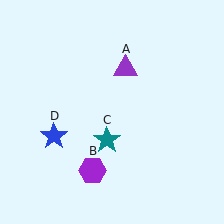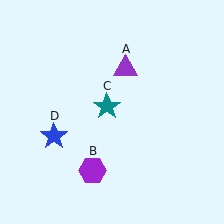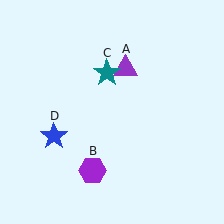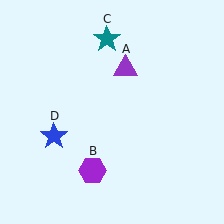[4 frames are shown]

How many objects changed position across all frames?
1 object changed position: teal star (object C).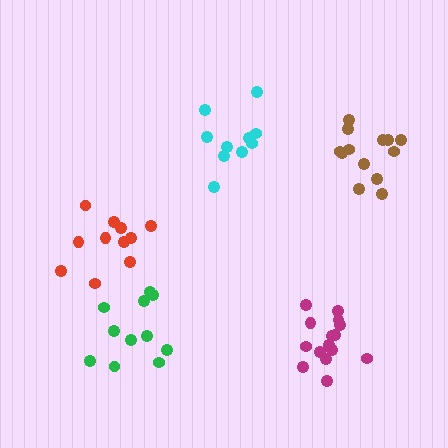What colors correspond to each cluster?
The clusters are colored: brown, magenta, red, green, cyan.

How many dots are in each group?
Group 1: 13 dots, Group 2: 15 dots, Group 3: 11 dots, Group 4: 11 dots, Group 5: 10 dots (60 total).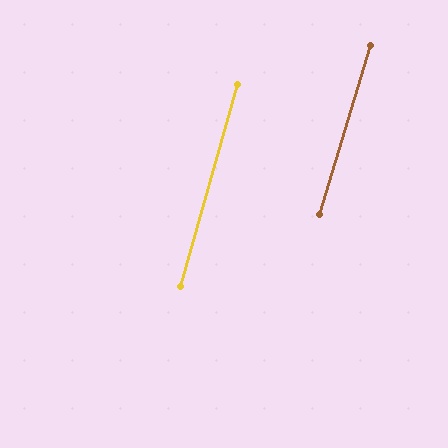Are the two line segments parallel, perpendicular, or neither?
Parallel — their directions differ by only 0.8°.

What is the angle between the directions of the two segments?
Approximately 1 degree.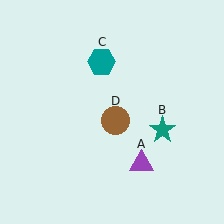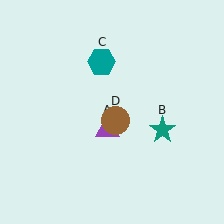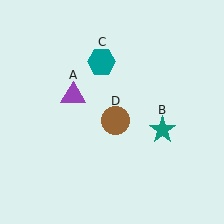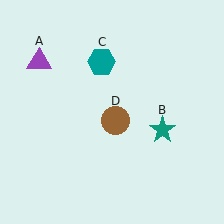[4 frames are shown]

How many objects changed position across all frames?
1 object changed position: purple triangle (object A).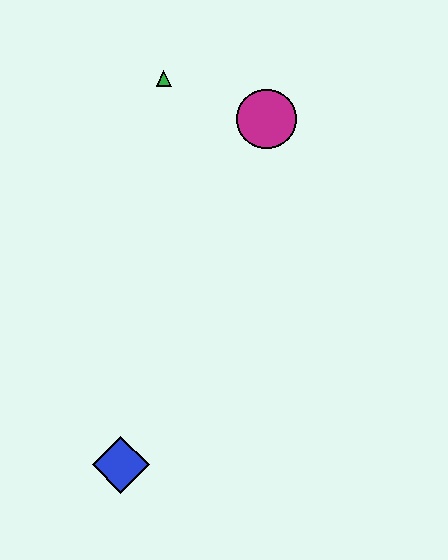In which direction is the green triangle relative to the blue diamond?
The green triangle is above the blue diamond.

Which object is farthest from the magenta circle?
The blue diamond is farthest from the magenta circle.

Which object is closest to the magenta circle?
The green triangle is closest to the magenta circle.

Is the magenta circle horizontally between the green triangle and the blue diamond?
No